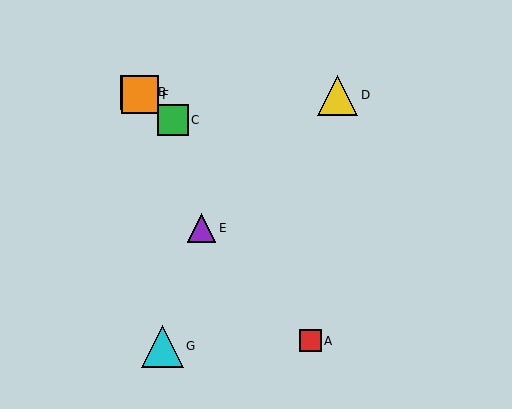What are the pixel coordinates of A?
Object A is at (310, 341).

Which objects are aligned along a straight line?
Objects B, C, F are aligned along a straight line.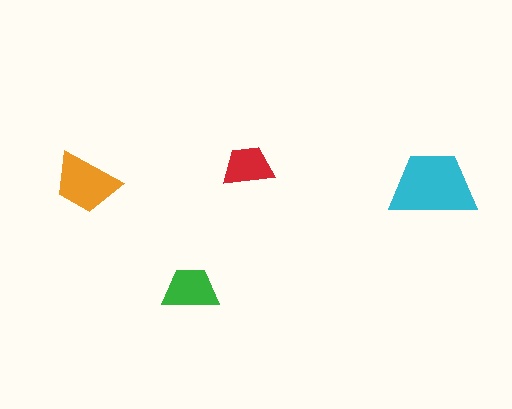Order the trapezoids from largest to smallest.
the cyan one, the orange one, the green one, the red one.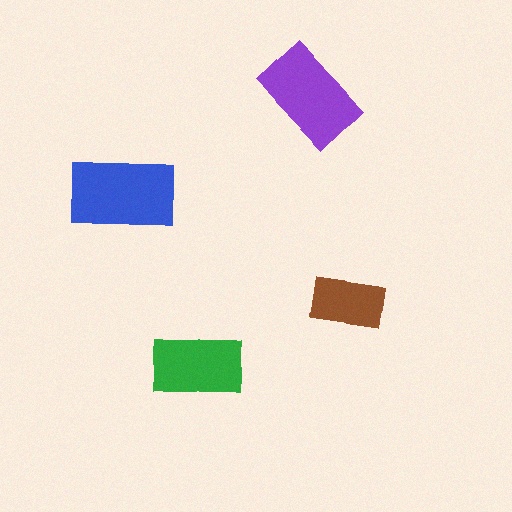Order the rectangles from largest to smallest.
the blue one, the purple one, the green one, the brown one.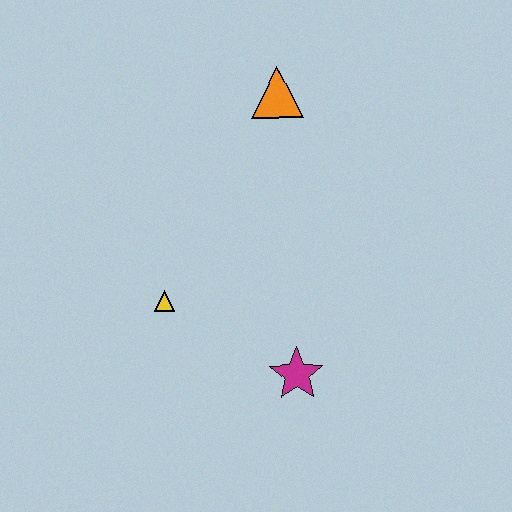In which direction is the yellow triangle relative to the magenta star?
The yellow triangle is to the left of the magenta star.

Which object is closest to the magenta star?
The yellow triangle is closest to the magenta star.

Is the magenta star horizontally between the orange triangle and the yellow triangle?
No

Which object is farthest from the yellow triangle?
The orange triangle is farthest from the yellow triangle.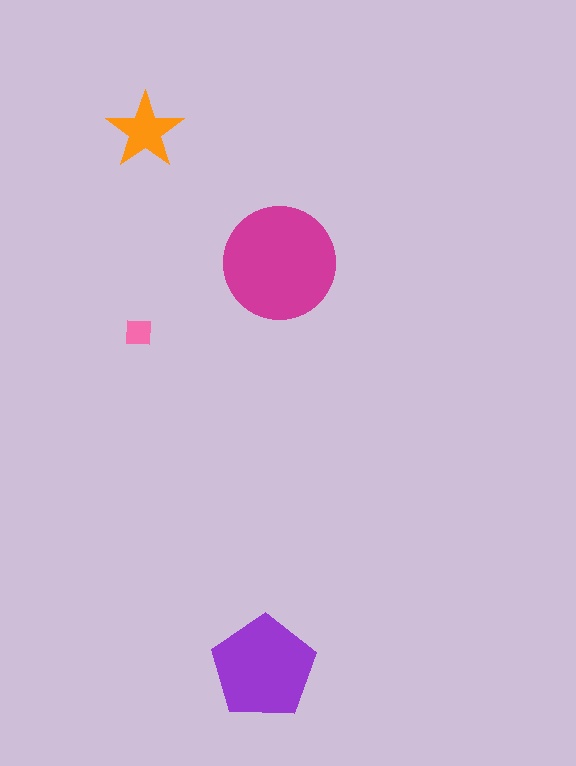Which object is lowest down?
The purple pentagon is bottommost.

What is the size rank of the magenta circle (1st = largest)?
1st.